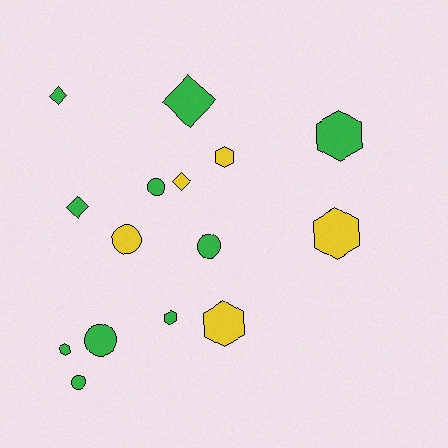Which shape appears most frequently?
Hexagon, with 6 objects.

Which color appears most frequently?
Green, with 10 objects.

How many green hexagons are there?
There are 3 green hexagons.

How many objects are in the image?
There are 15 objects.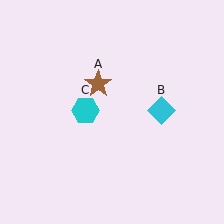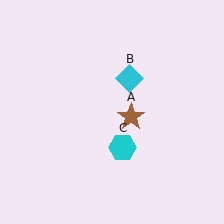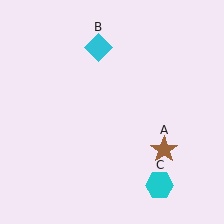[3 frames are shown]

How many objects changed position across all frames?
3 objects changed position: brown star (object A), cyan diamond (object B), cyan hexagon (object C).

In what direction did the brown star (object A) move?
The brown star (object A) moved down and to the right.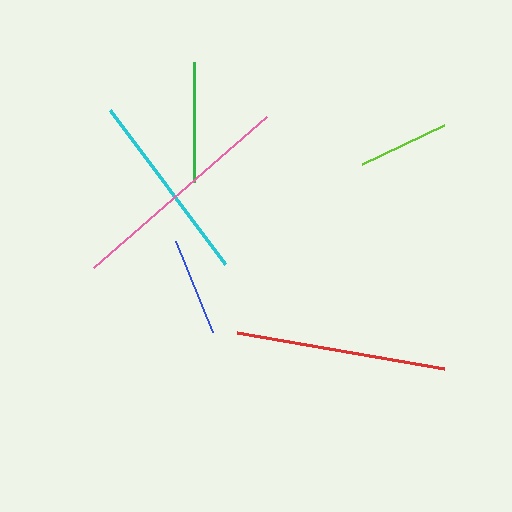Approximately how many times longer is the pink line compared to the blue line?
The pink line is approximately 2.3 times the length of the blue line.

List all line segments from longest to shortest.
From longest to shortest: pink, red, cyan, green, blue, lime.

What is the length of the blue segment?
The blue segment is approximately 98 pixels long.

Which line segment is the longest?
The pink line is the longest at approximately 229 pixels.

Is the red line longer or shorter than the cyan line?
The red line is longer than the cyan line.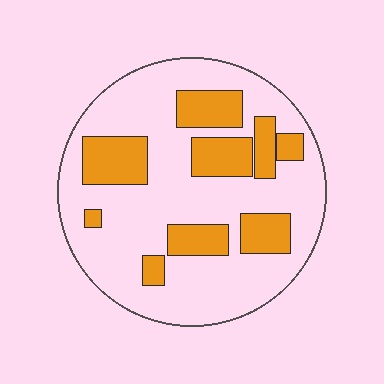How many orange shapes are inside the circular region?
9.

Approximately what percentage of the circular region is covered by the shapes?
Approximately 25%.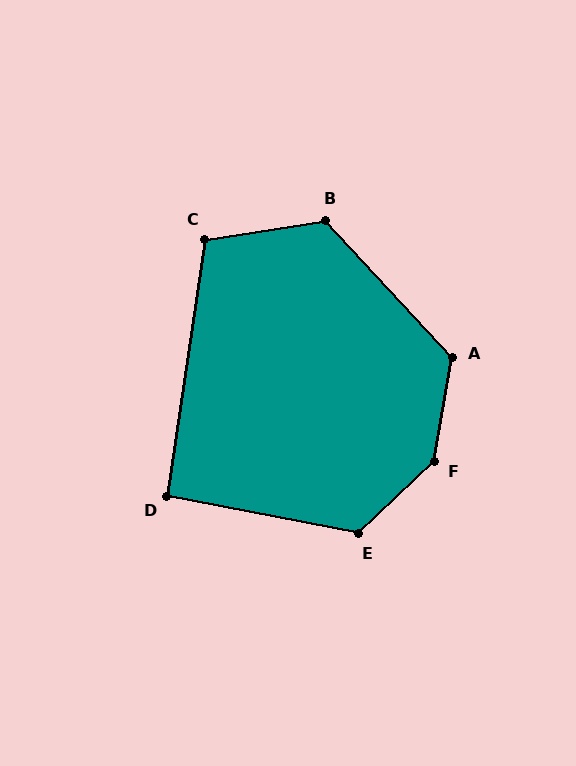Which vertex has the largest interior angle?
F, at approximately 143 degrees.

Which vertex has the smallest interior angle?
D, at approximately 93 degrees.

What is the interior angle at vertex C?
Approximately 107 degrees (obtuse).